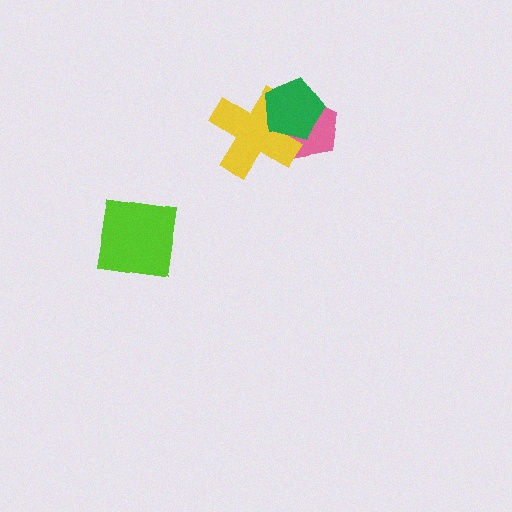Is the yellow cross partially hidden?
Yes, it is partially covered by another shape.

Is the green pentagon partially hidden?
No, no other shape covers it.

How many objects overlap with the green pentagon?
2 objects overlap with the green pentagon.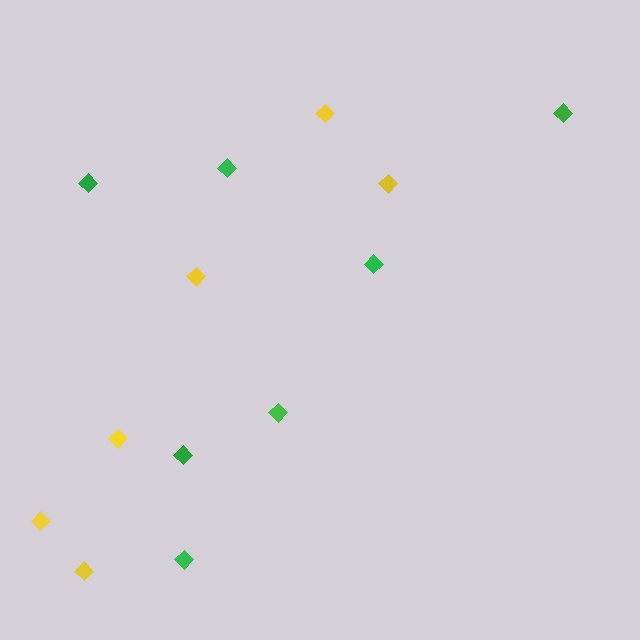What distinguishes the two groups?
There are 2 groups: one group of yellow diamonds (6) and one group of green diamonds (7).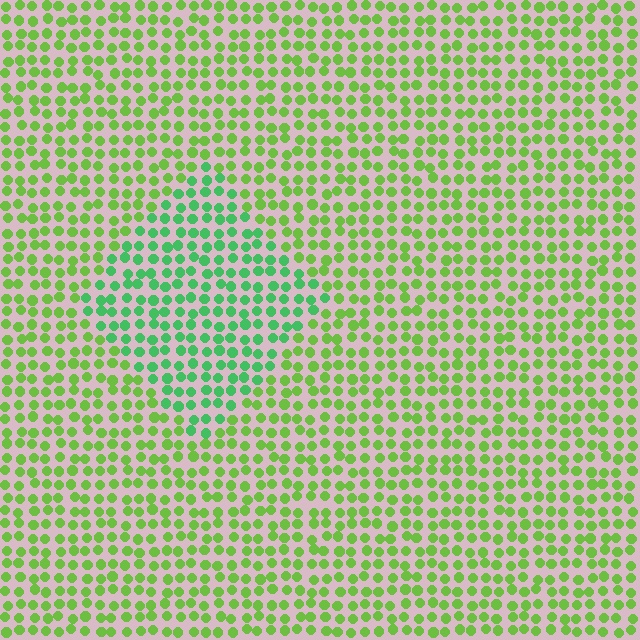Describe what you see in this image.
The image is filled with small lime elements in a uniform arrangement. A diamond-shaped region is visible where the elements are tinted to a slightly different hue, forming a subtle color boundary.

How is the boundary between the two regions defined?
The boundary is defined purely by a slight shift in hue (about 36 degrees). Spacing, size, and orientation are identical on both sides.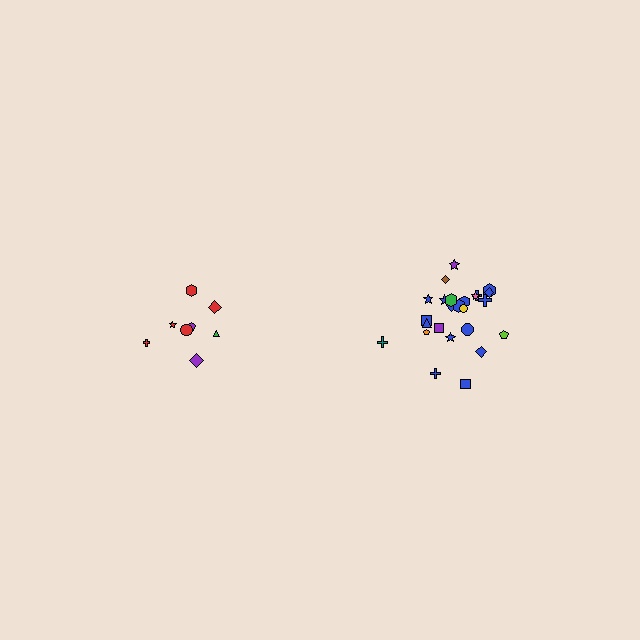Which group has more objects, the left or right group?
The right group.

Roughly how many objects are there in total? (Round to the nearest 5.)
Roughly 35 objects in total.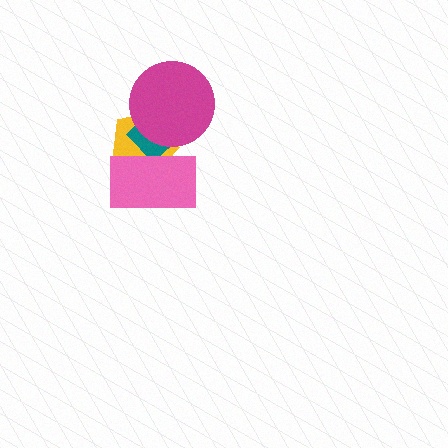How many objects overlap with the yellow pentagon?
3 objects overlap with the yellow pentagon.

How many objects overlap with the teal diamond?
3 objects overlap with the teal diamond.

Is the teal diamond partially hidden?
Yes, it is partially covered by another shape.